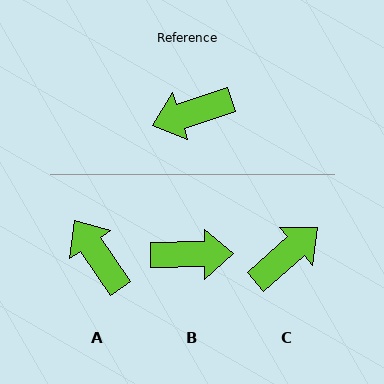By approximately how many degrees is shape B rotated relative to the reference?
Approximately 163 degrees counter-clockwise.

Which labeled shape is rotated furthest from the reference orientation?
B, about 163 degrees away.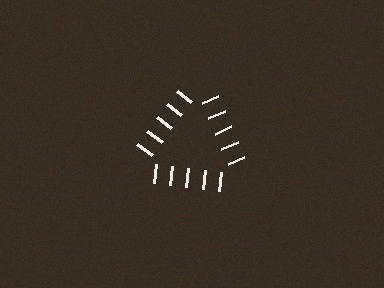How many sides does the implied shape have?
3 sides — the line-ends trace a triangle.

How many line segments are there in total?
15 — 5 along each of the 3 edges.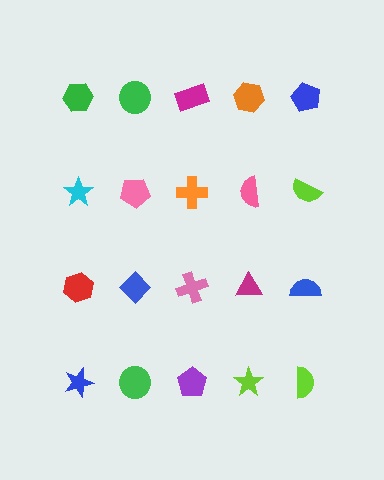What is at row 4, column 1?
A blue star.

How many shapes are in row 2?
5 shapes.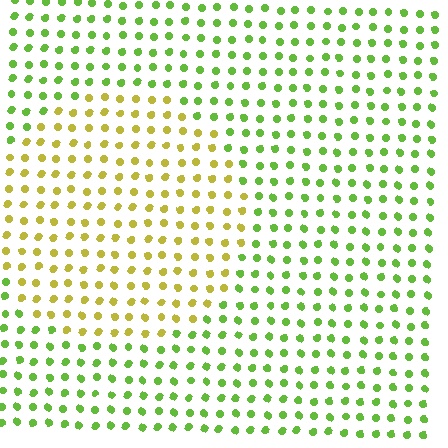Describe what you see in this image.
The image is filled with small lime elements in a uniform arrangement. A circle-shaped region is visible where the elements are tinted to a slightly different hue, forming a subtle color boundary.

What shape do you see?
I see a circle.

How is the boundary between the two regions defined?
The boundary is defined purely by a slight shift in hue (about 43 degrees). Spacing, size, and orientation are identical on both sides.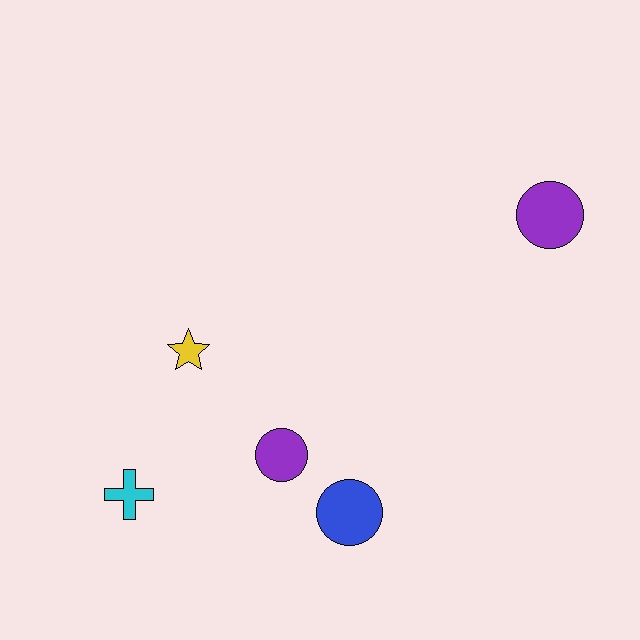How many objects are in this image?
There are 5 objects.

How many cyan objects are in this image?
There is 1 cyan object.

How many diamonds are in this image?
There are no diamonds.